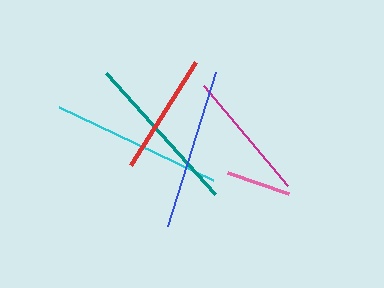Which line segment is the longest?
The cyan line is the longest at approximately 170 pixels.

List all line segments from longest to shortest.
From longest to shortest: cyan, teal, blue, magenta, red, pink.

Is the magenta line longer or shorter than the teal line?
The teal line is longer than the magenta line.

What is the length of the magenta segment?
The magenta segment is approximately 131 pixels long.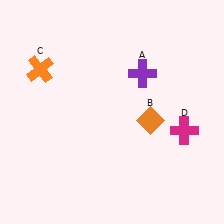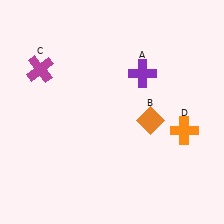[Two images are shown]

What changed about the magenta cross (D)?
In Image 1, D is magenta. In Image 2, it changed to orange.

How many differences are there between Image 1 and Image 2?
There are 2 differences between the two images.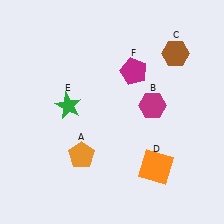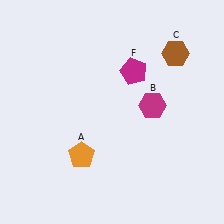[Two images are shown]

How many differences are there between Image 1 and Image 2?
There are 2 differences between the two images.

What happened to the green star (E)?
The green star (E) was removed in Image 2. It was in the top-left area of Image 1.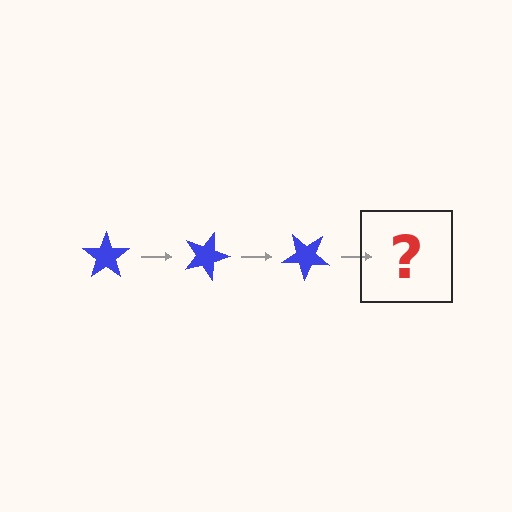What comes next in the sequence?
The next element should be a blue star rotated 60 degrees.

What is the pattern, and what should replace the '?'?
The pattern is that the star rotates 20 degrees each step. The '?' should be a blue star rotated 60 degrees.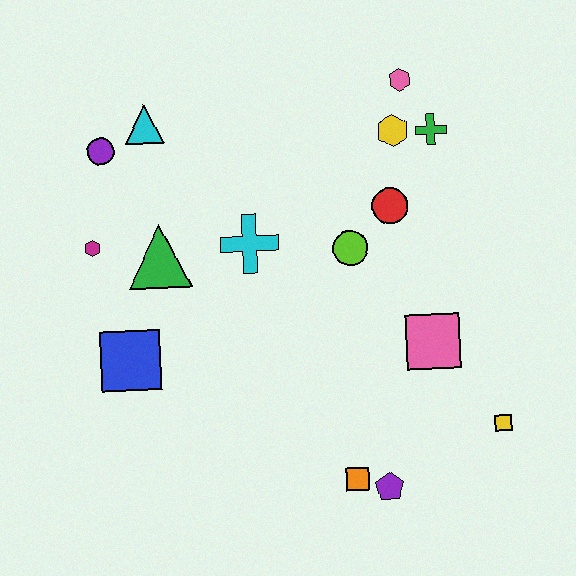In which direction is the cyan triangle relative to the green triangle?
The cyan triangle is above the green triangle.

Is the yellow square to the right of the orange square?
Yes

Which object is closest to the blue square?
The green triangle is closest to the blue square.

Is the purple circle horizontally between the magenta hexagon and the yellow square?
Yes